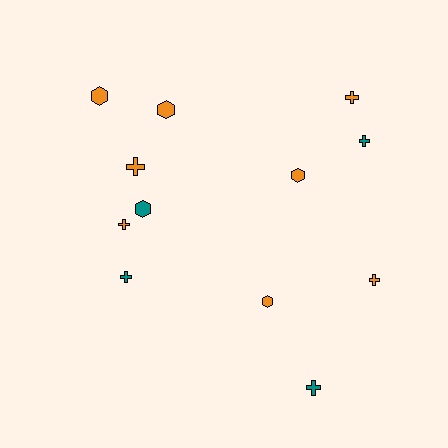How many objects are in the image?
There are 12 objects.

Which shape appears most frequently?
Cross, with 7 objects.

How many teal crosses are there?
There are 3 teal crosses.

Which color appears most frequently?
Orange, with 8 objects.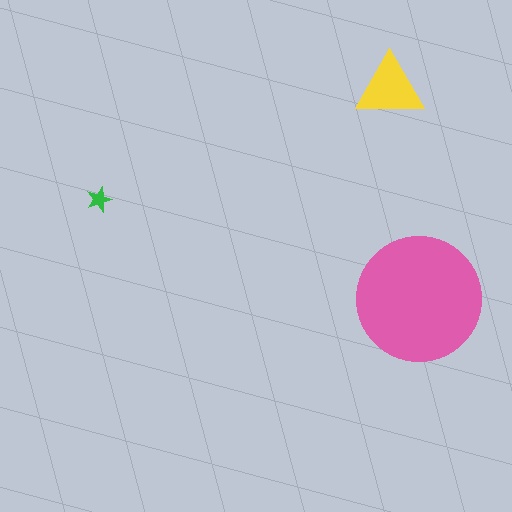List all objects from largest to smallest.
The pink circle, the yellow triangle, the green star.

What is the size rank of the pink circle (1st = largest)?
1st.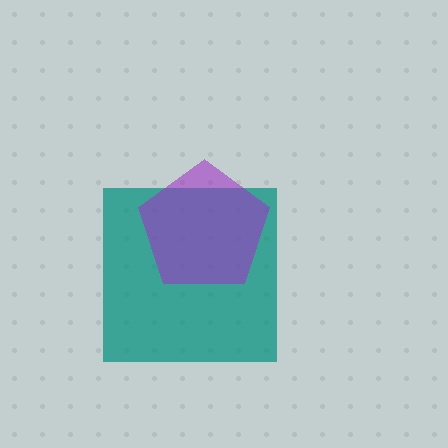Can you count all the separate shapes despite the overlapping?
Yes, there are 2 separate shapes.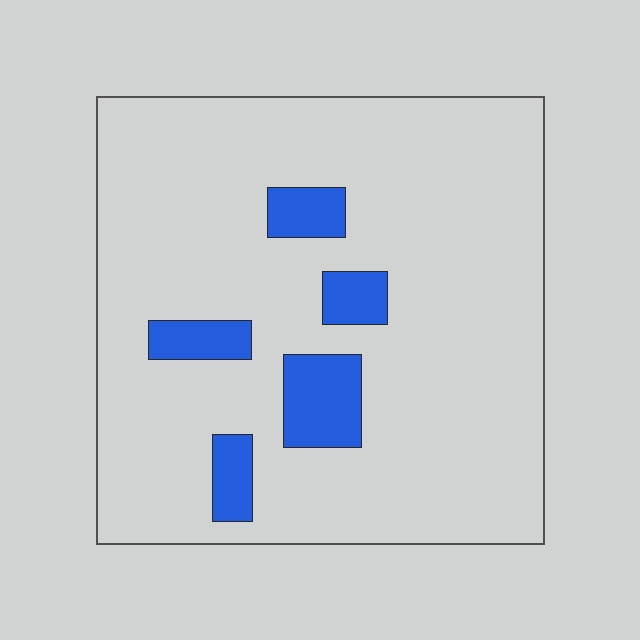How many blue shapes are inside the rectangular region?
5.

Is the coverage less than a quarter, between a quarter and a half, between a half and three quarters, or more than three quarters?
Less than a quarter.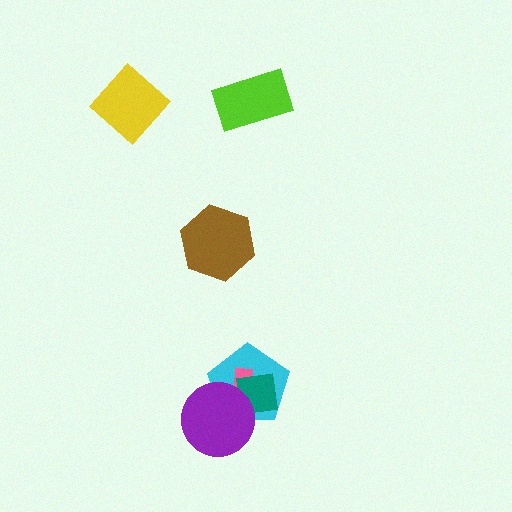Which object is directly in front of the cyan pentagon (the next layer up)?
The pink cross is directly in front of the cyan pentagon.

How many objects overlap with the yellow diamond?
0 objects overlap with the yellow diamond.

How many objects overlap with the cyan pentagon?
3 objects overlap with the cyan pentagon.